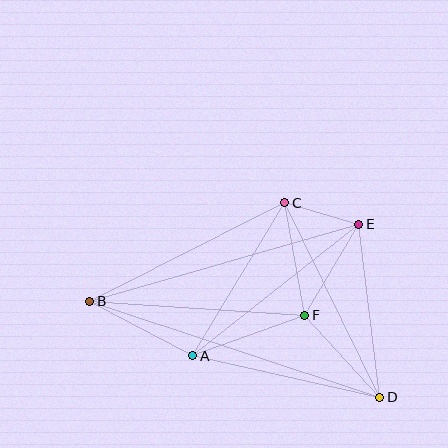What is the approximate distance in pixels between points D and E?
The distance between D and E is approximately 174 pixels.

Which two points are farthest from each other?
Points B and D are farthest from each other.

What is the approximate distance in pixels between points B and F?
The distance between B and F is approximately 215 pixels.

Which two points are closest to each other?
Points C and E are closest to each other.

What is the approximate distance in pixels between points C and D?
The distance between C and D is approximately 216 pixels.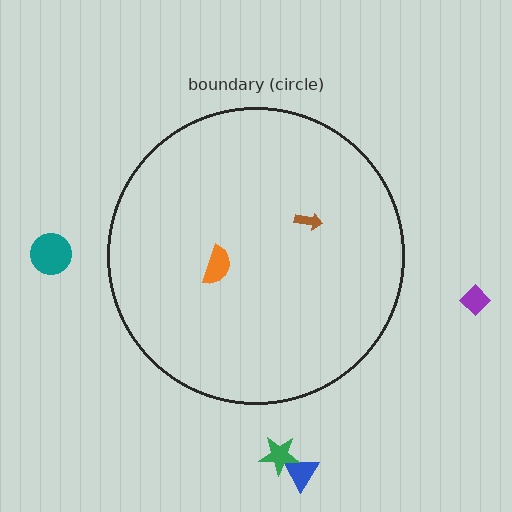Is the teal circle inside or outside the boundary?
Outside.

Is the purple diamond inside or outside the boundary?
Outside.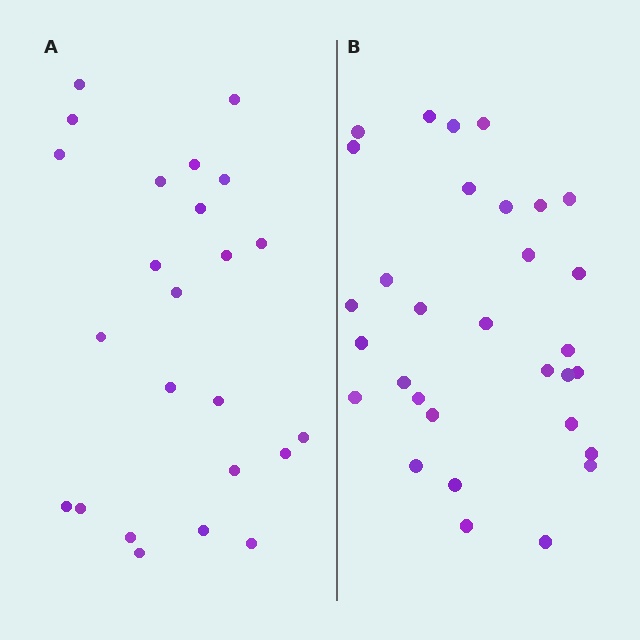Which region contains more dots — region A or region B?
Region B (the right region) has more dots.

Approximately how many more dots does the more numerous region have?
Region B has roughly 8 or so more dots than region A.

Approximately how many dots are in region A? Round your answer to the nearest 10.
About 20 dots. (The exact count is 24, which rounds to 20.)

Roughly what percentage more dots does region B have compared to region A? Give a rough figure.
About 30% more.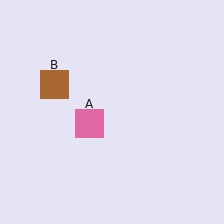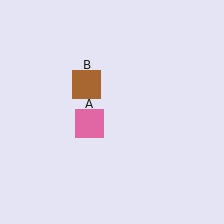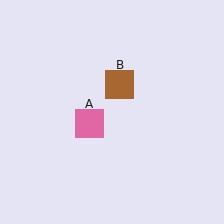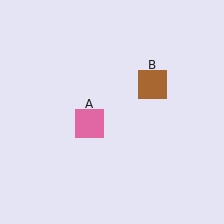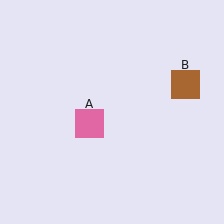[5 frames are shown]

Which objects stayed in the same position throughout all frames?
Pink square (object A) remained stationary.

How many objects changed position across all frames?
1 object changed position: brown square (object B).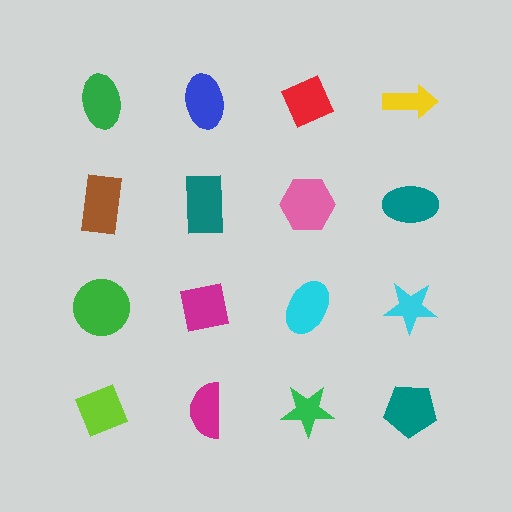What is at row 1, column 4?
A yellow arrow.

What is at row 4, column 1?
A lime diamond.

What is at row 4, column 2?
A magenta semicircle.